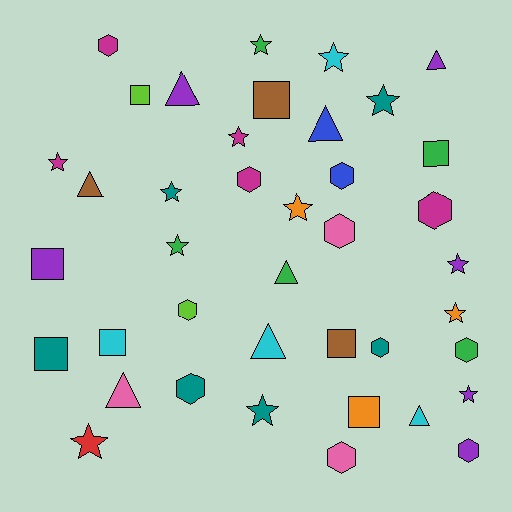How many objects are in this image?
There are 40 objects.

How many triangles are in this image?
There are 8 triangles.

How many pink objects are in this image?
There are 3 pink objects.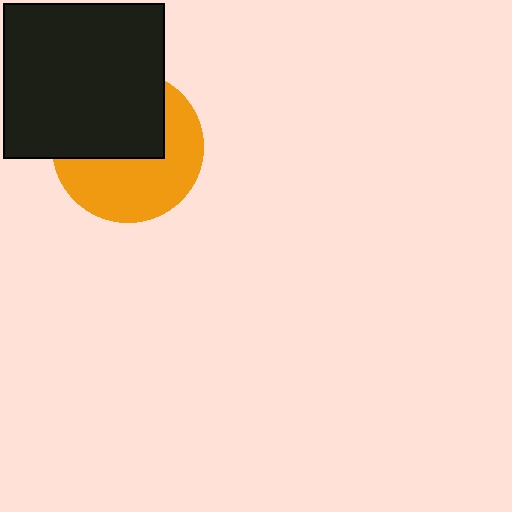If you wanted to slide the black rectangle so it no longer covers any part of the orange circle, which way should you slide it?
Slide it up — that is the most direct way to separate the two shapes.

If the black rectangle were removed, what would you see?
You would see the complete orange circle.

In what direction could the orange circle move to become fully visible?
The orange circle could move down. That would shift it out from behind the black rectangle entirely.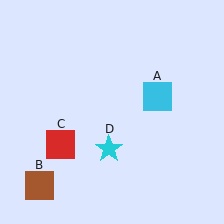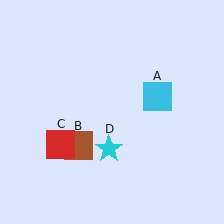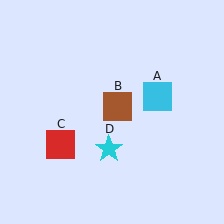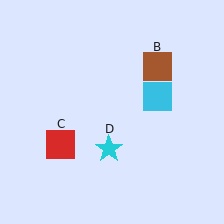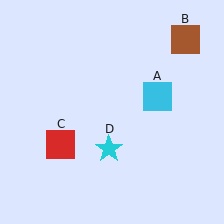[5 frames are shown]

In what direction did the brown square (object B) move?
The brown square (object B) moved up and to the right.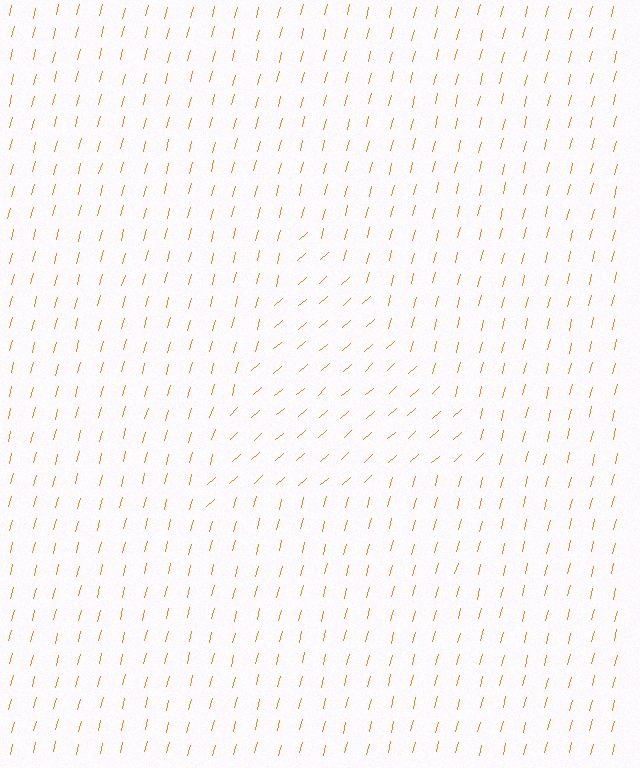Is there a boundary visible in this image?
Yes, there is a texture boundary formed by a change in line orientation.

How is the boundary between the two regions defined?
The boundary is defined purely by a change in line orientation (approximately 33 degrees difference). All lines are the same color and thickness.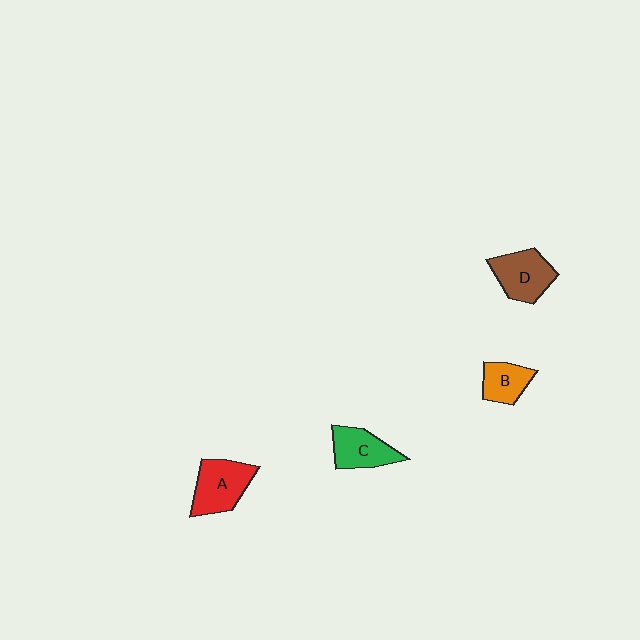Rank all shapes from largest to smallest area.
From largest to smallest: A (red), D (brown), C (green), B (orange).